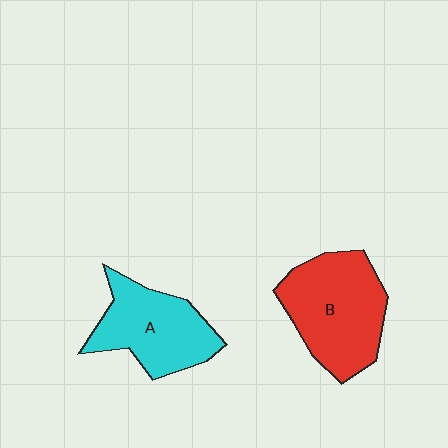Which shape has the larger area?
Shape B (red).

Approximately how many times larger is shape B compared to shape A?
Approximately 1.2 times.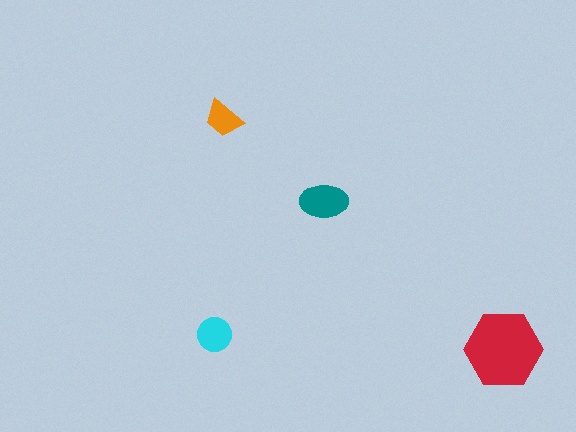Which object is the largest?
The red hexagon.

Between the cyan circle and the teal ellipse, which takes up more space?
The teal ellipse.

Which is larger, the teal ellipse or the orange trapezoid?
The teal ellipse.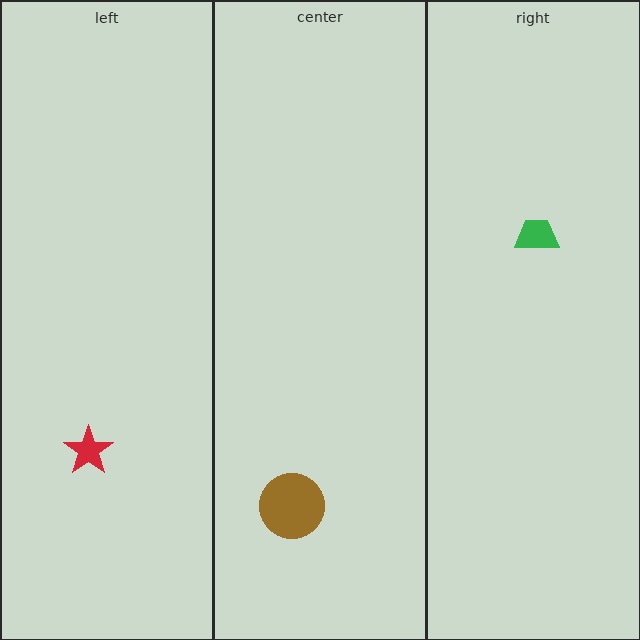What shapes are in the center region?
The brown circle.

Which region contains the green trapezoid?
The right region.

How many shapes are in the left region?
1.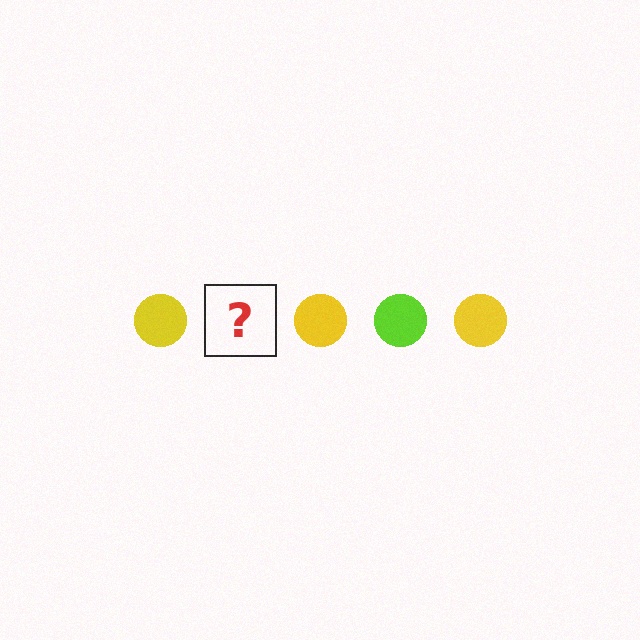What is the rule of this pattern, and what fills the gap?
The rule is that the pattern cycles through yellow, lime circles. The gap should be filled with a lime circle.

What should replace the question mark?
The question mark should be replaced with a lime circle.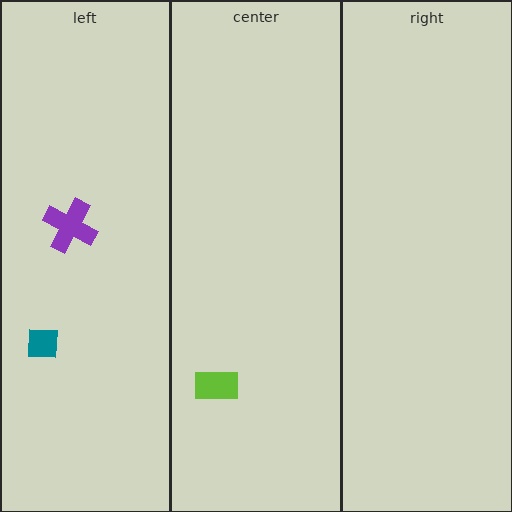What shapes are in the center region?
The lime rectangle.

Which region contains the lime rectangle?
The center region.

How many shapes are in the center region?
1.